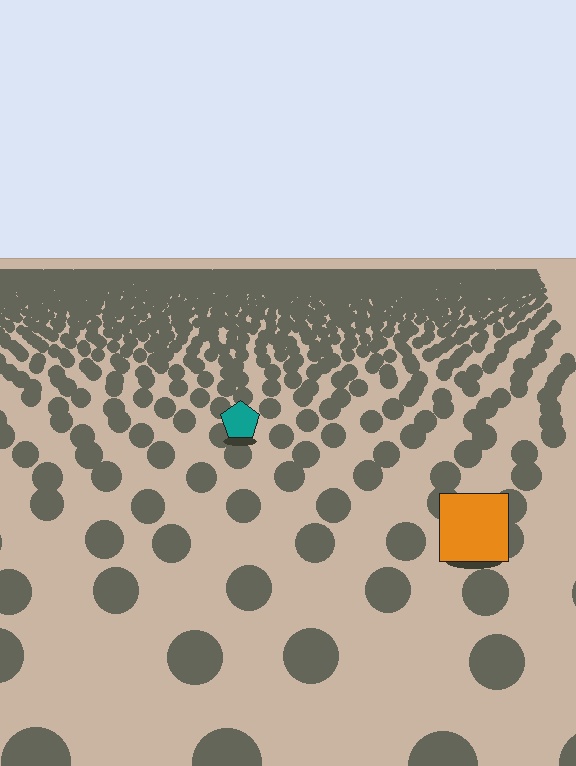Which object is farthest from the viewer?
The teal pentagon is farthest from the viewer. It appears smaller and the ground texture around it is denser.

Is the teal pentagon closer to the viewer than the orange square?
No. The orange square is closer — you can tell from the texture gradient: the ground texture is coarser near it.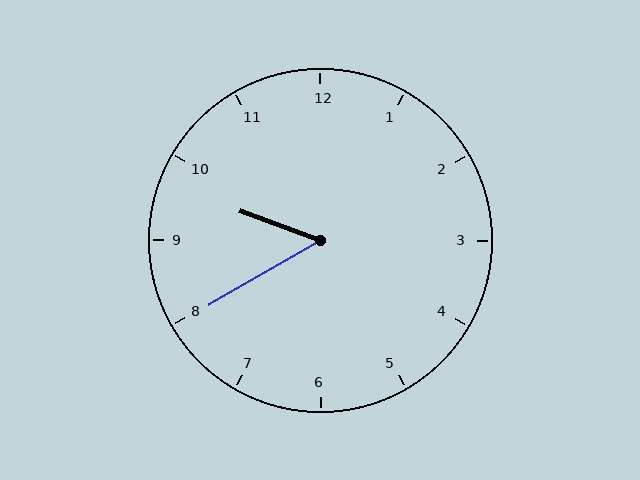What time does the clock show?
9:40.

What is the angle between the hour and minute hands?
Approximately 50 degrees.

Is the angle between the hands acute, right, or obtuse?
It is acute.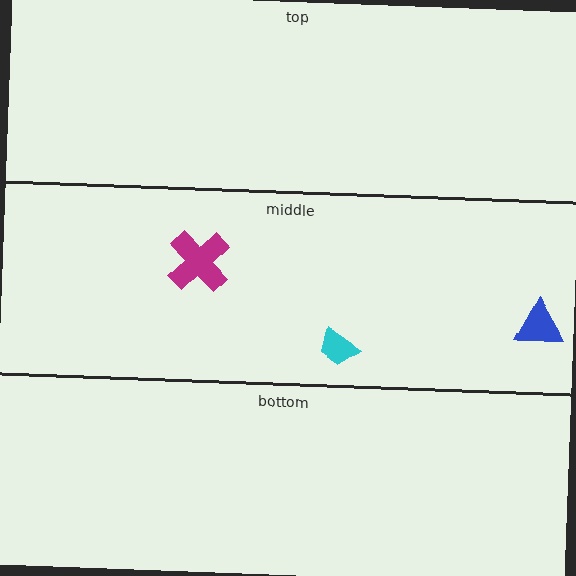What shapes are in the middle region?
The cyan trapezoid, the blue triangle, the magenta cross.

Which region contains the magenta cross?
The middle region.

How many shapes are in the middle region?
3.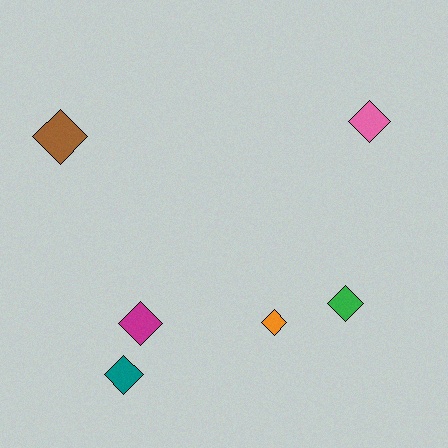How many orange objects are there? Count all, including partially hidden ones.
There is 1 orange object.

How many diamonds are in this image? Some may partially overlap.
There are 6 diamonds.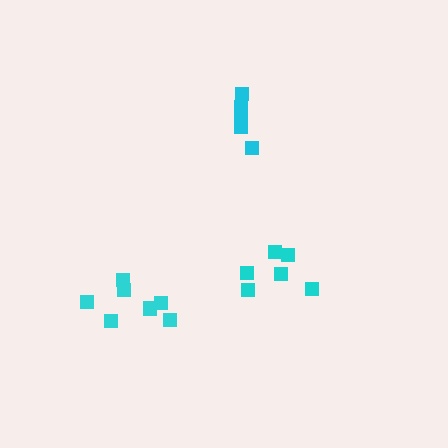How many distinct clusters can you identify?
There are 3 distinct clusters.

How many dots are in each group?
Group 1: 6 dots, Group 2: 7 dots, Group 3: 5 dots (18 total).